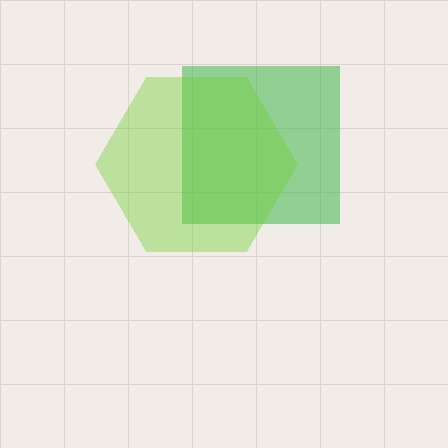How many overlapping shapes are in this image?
There are 2 overlapping shapes in the image.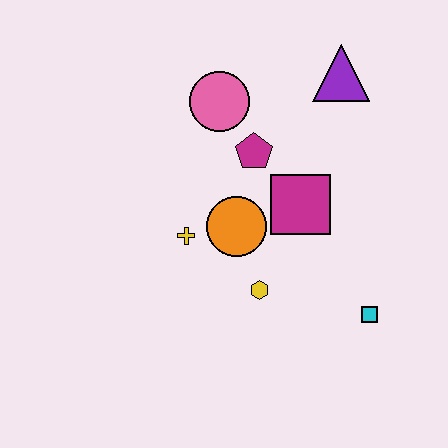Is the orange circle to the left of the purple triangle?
Yes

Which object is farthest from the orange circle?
The purple triangle is farthest from the orange circle.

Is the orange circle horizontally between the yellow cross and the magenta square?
Yes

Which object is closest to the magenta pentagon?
The pink circle is closest to the magenta pentagon.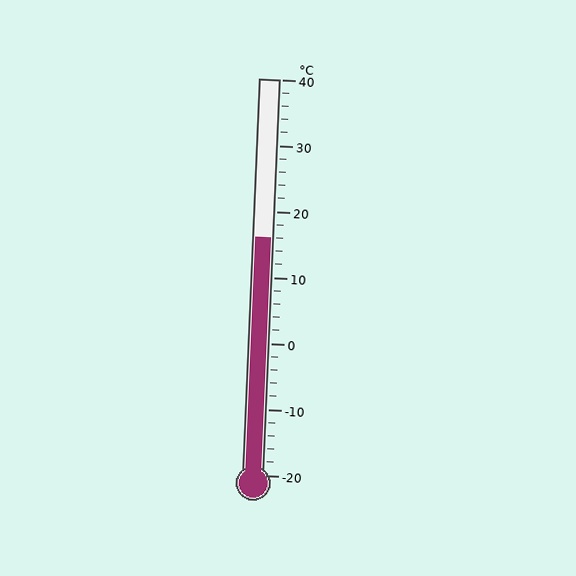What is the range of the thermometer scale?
The thermometer scale ranges from -20°C to 40°C.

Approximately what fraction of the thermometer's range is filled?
The thermometer is filled to approximately 60% of its range.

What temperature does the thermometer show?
The thermometer shows approximately 16°C.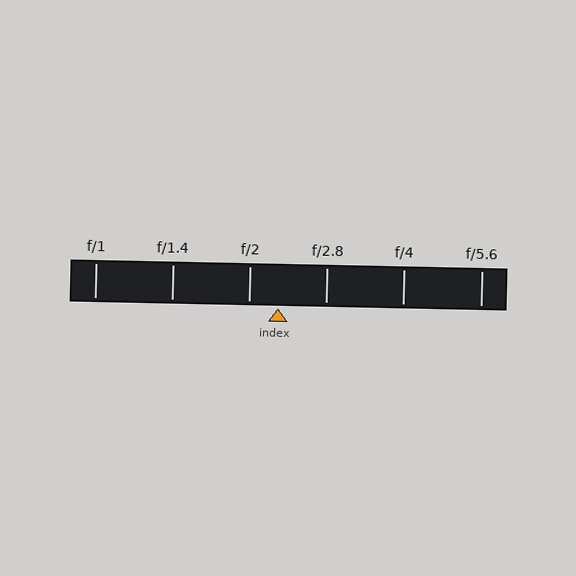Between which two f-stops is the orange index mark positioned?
The index mark is between f/2 and f/2.8.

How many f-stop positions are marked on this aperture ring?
There are 6 f-stop positions marked.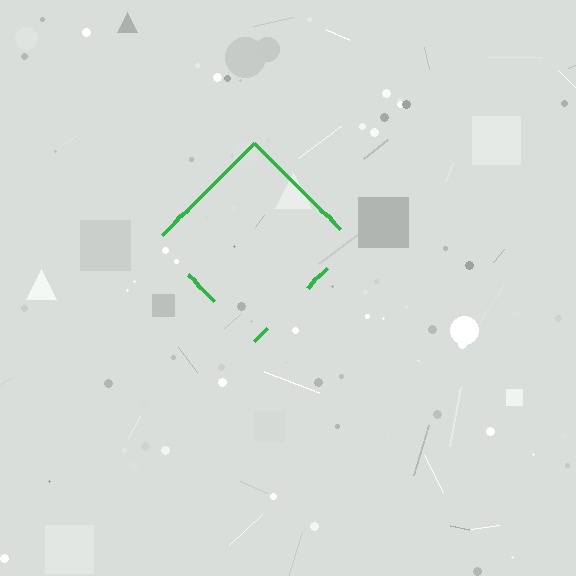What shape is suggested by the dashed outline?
The dashed outline suggests a diamond.